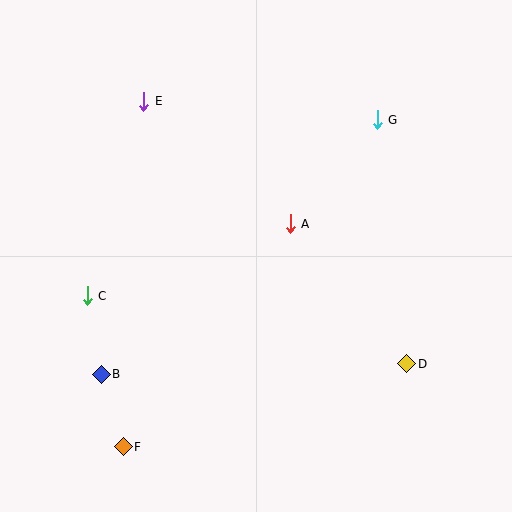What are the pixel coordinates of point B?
Point B is at (101, 374).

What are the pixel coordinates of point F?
Point F is at (123, 447).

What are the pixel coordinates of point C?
Point C is at (87, 296).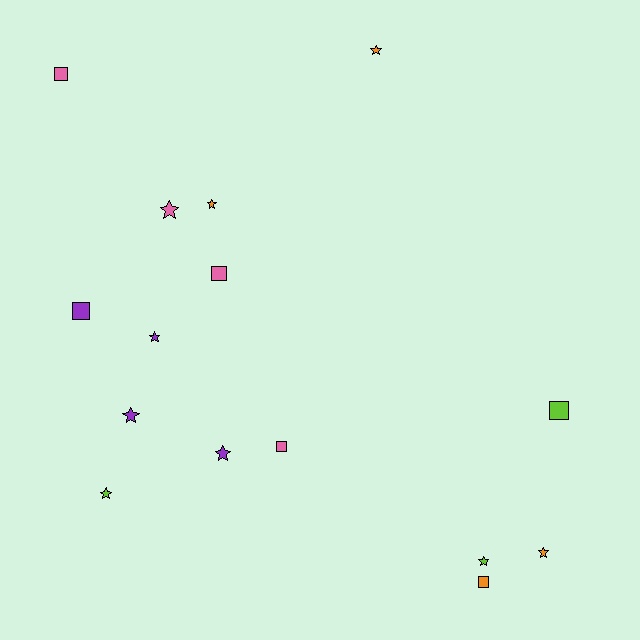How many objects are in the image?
There are 15 objects.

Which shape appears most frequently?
Star, with 9 objects.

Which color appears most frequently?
Pink, with 4 objects.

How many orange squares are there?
There is 1 orange square.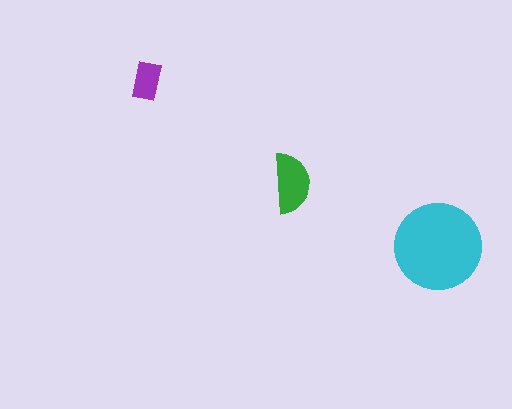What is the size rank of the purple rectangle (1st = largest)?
3rd.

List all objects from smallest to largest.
The purple rectangle, the green semicircle, the cyan circle.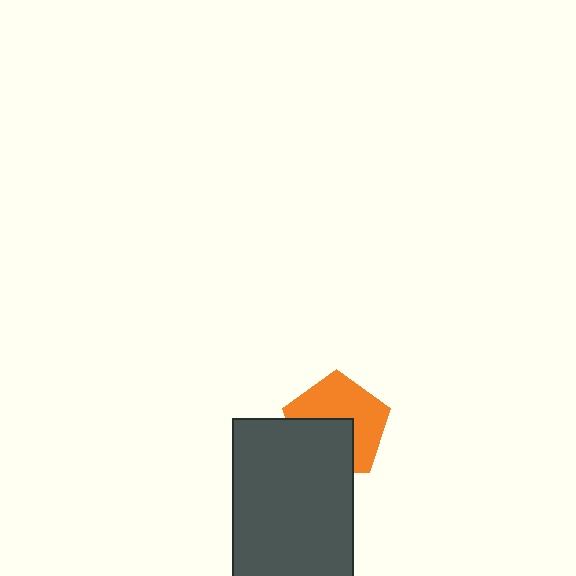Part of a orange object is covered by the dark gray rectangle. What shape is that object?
It is a pentagon.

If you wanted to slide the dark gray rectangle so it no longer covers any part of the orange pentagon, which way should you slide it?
Slide it down — that is the most direct way to separate the two shapes.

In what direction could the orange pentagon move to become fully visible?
The orange pentagon could move up. That would shift it out from behind the dark gray rectangle entirely.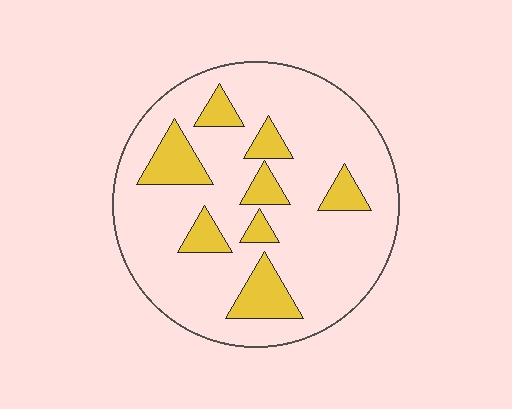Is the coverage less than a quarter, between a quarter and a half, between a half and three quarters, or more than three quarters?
Less than a quarter.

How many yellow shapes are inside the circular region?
8.